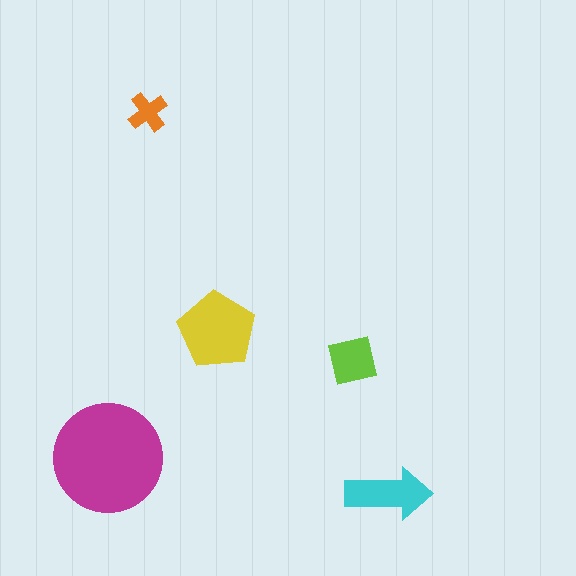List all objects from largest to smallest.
The magenta circle, the yellow pentagon, the cyan arrow, the lime square, the orange cross.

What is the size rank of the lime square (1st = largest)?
4th.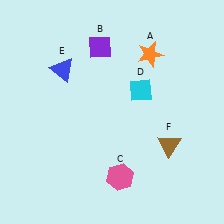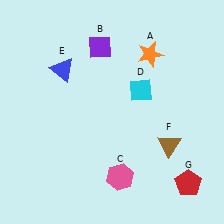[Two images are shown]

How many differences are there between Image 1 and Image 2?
There is 1 difference between the two images.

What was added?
A red pentagon (G) was added in Image 2.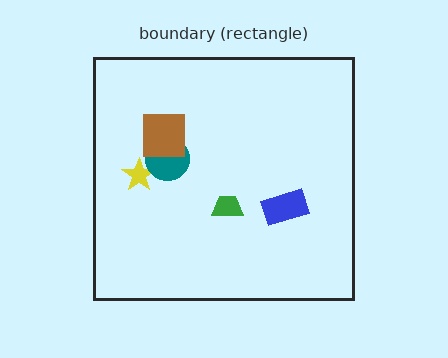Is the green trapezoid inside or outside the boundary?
Inside.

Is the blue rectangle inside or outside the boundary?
Inside.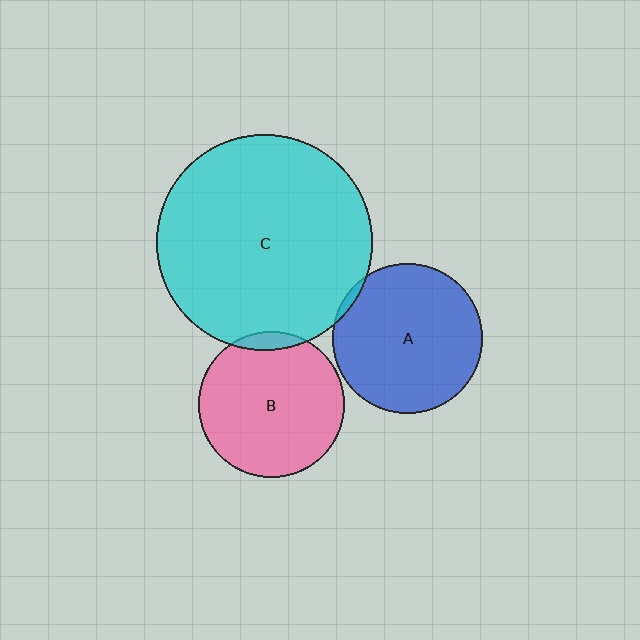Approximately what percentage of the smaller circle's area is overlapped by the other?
Approximately 5%.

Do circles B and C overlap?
Yes.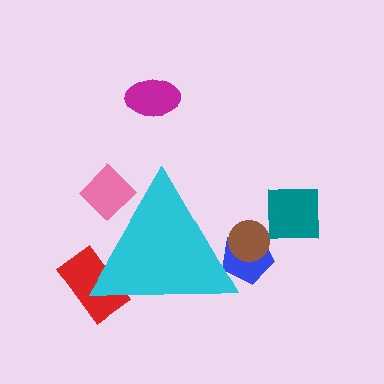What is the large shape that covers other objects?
A cyan triangle.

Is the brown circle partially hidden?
Yes, the brown circle is partially hidden behind the cyan triangle.